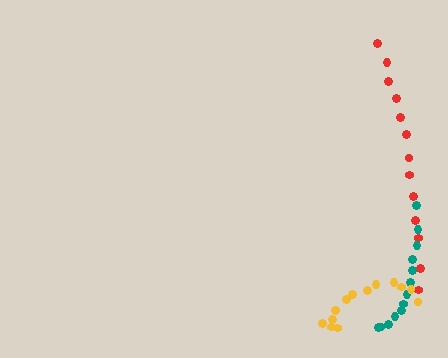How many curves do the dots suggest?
There are 3 distinct paths.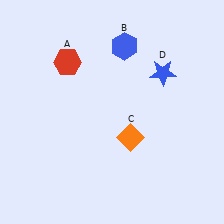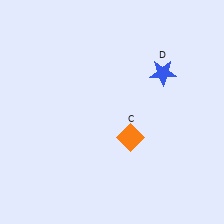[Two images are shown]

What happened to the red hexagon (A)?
The red hexagon (A) was removed in Image 2. It was in the top-left area of Image 1.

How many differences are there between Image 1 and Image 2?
There are 2 differences between the two images.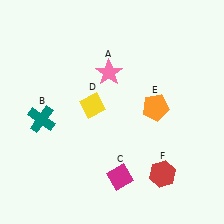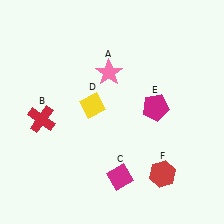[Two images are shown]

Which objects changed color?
B changed from teal to red. E changed from orange to magenta.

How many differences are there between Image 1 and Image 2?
There are 2 differences between the two images.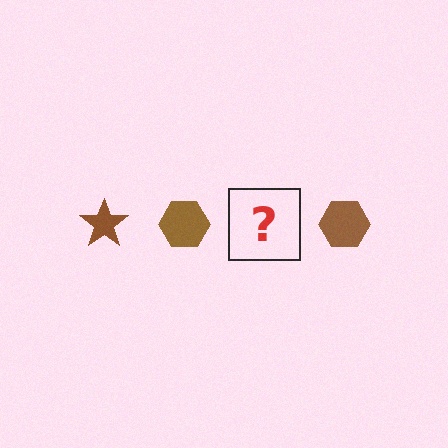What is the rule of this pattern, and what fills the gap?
The rule is that the pattern cycles through star, hexagon shapes in brown. The gap should be filled with a brown star.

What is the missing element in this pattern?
The missing element is a brown star.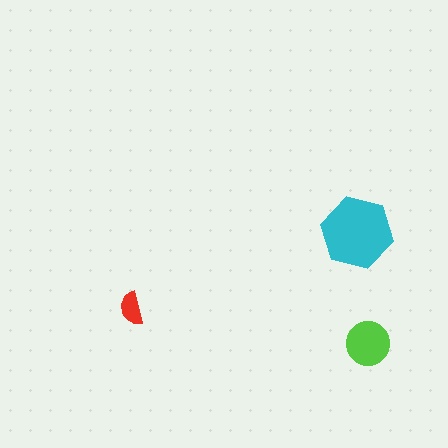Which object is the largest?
The cyan hexagon.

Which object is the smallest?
The red semicircle.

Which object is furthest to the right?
The lime circle is rightmost.